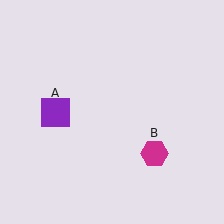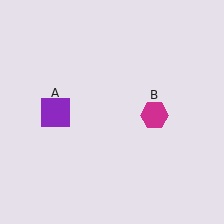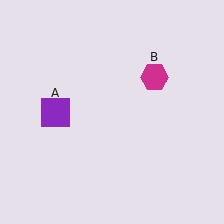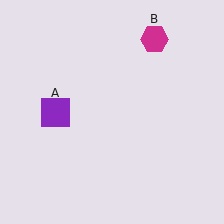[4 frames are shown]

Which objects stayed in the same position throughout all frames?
Purple square (object A) remained stationary.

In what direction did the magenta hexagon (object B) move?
The magenta hexagon (object B) moved up.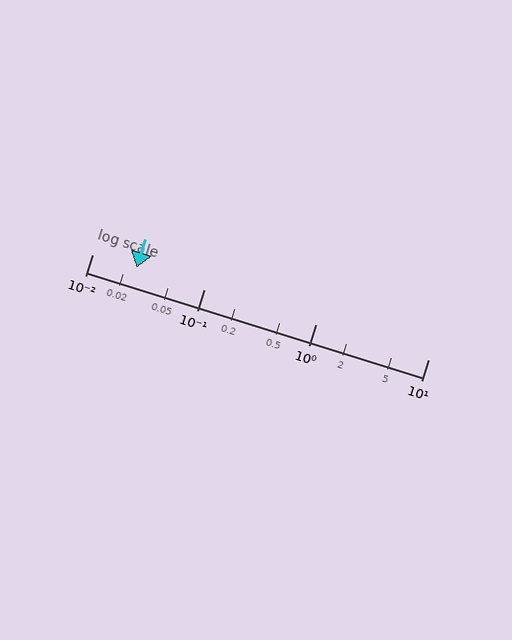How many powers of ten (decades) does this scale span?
The scale spans 3 decades, from 0.01 to 10.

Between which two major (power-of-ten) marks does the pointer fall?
The pointer is between 0.01 and 0.1.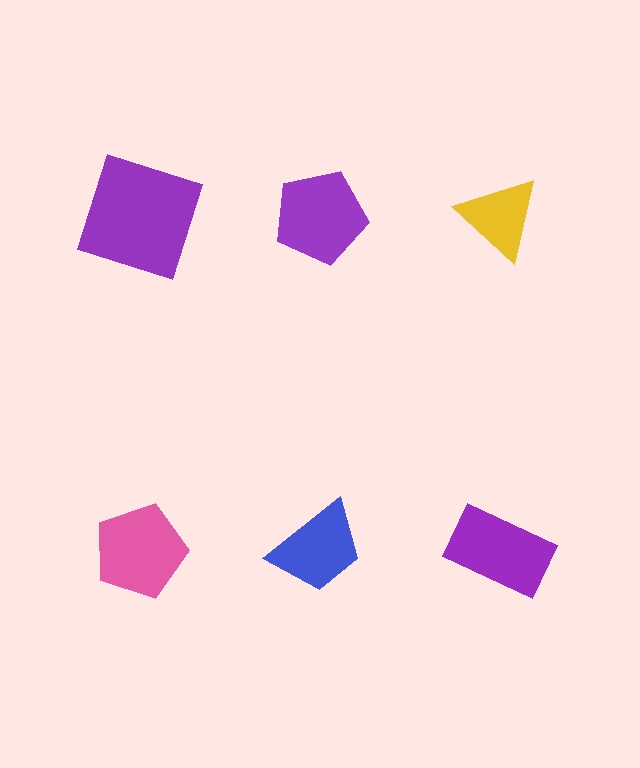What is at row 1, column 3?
A yellow triangle.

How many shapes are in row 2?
3 shapes.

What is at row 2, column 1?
A pink pentagon.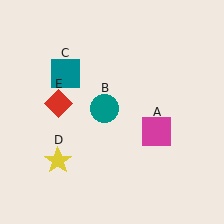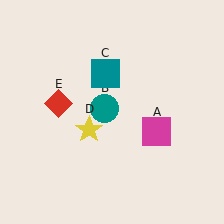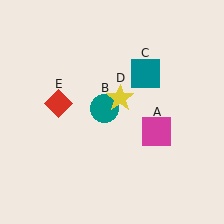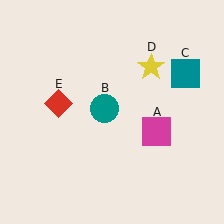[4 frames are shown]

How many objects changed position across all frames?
2 objects changed position: teal square (object C), yellow star (object D).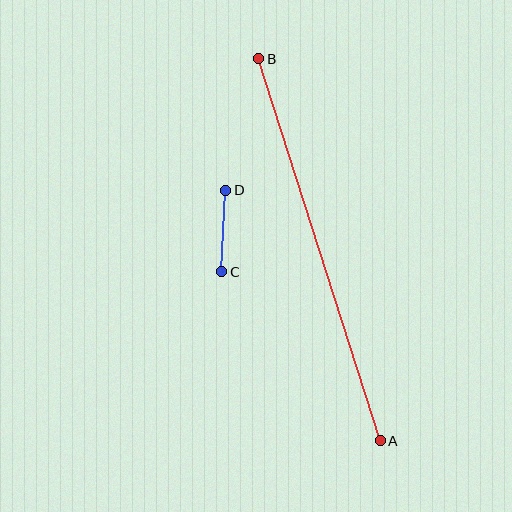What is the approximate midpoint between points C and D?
The midpoint is at approximately (224, 231) pixels.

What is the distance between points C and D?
The distance is approximately 81 pixels.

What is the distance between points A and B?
The distance is approximately 401 pixels.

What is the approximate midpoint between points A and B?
The midpoint is at approximately (319, 250) pixels.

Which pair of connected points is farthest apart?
Points A and B are farthest apart.